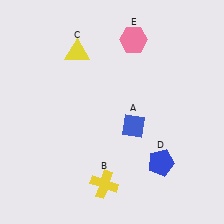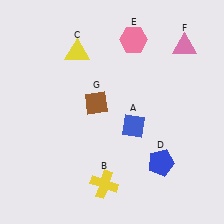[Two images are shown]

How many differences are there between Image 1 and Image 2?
There are 2 differences between the two images.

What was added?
A pink triangle (F), a brown diamond (G) were added in Image 2.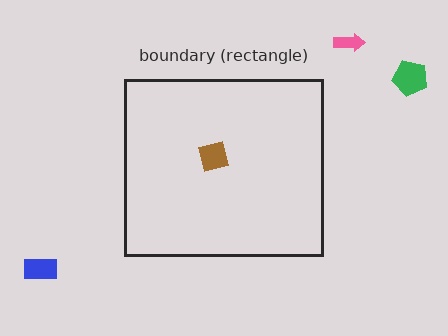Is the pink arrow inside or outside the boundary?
Outside.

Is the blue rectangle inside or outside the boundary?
Outside.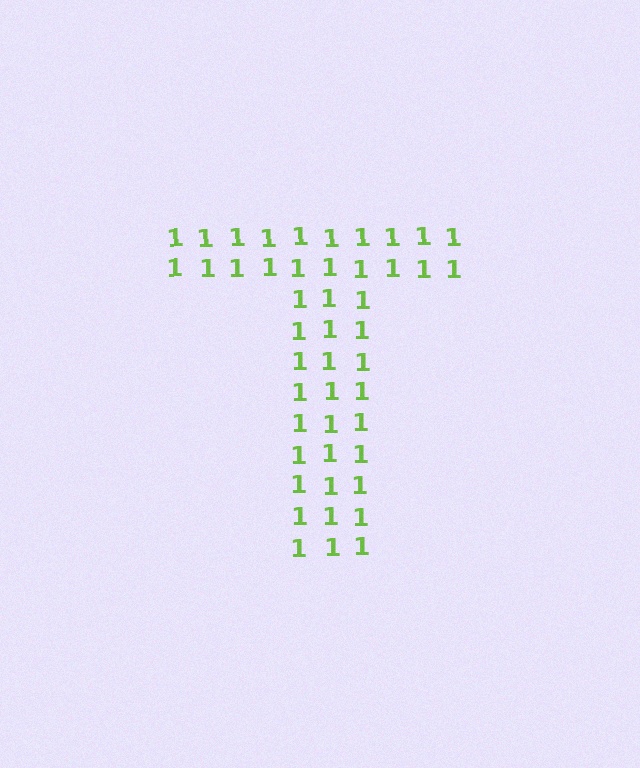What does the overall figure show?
The overall figure shows the letter T.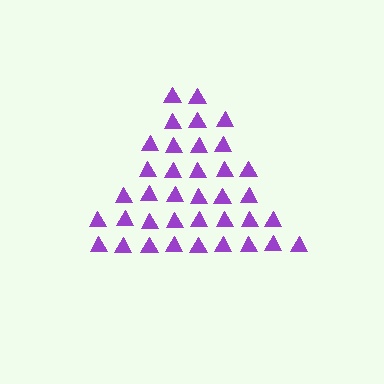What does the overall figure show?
The overall figure shows a triangle.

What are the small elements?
The small elements are triangles.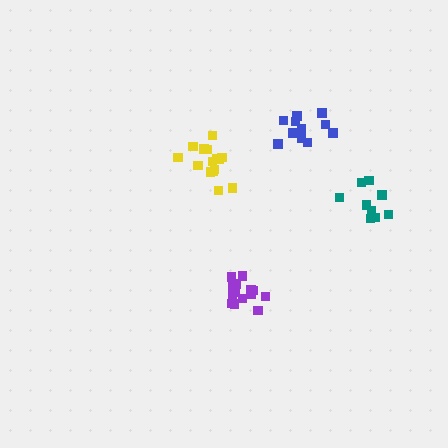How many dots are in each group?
Group 1: 10 dots, Group 2: 15 dots, Group 3: 15 dots, Group 4: 11 dots (51 total).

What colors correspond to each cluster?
The clusters are colored: teal, purple, yellow, blue.